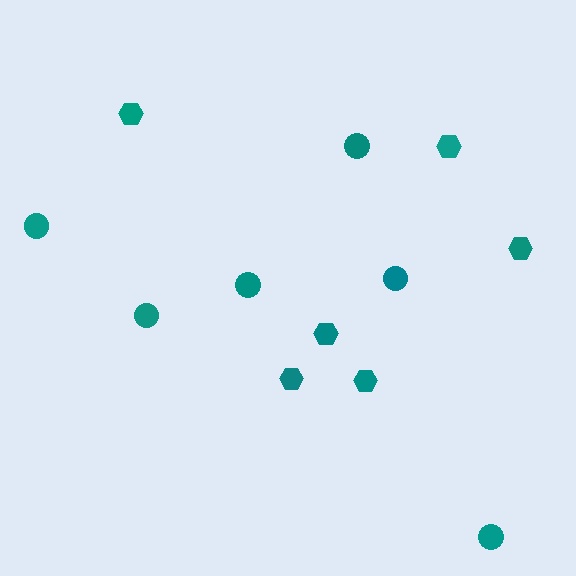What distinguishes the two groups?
There are 2 groups: one group of hexagons (6) and one group of circles (6).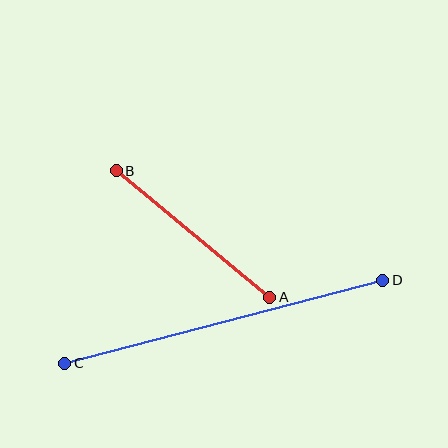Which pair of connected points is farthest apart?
Points C and D are farthest apart.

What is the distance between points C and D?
The distance is approximately 328 pixels.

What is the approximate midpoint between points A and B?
The midpoint is at approximately (193, 234) pixels.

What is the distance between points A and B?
The distance is approximately 199 pixels.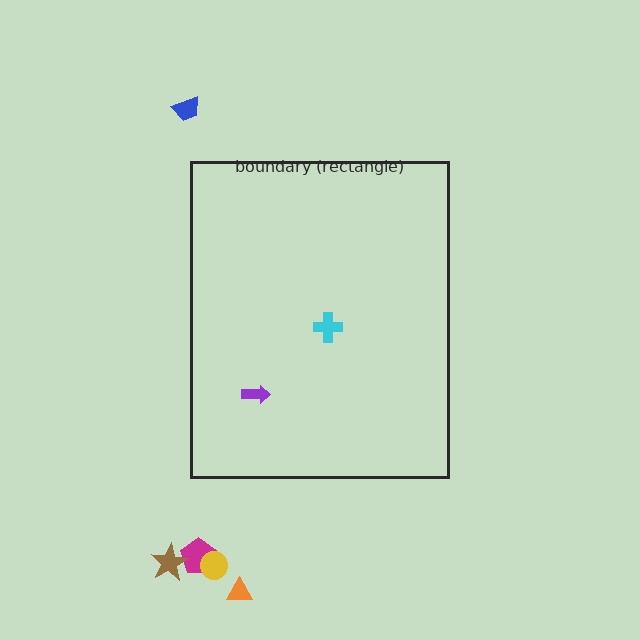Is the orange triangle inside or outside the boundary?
Outside.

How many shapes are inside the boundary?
2 inside, 5 outside.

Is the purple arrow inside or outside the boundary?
Inside.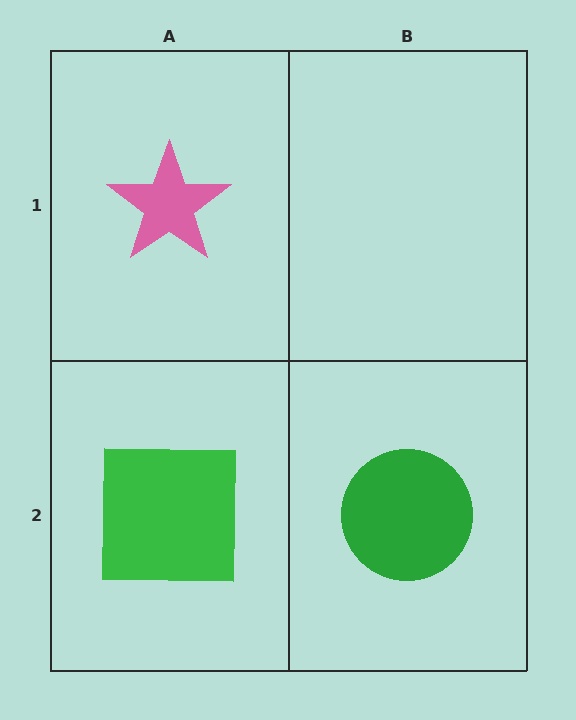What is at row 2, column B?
A green circle.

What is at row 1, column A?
A pink star.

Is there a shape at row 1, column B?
No, that cell is empty.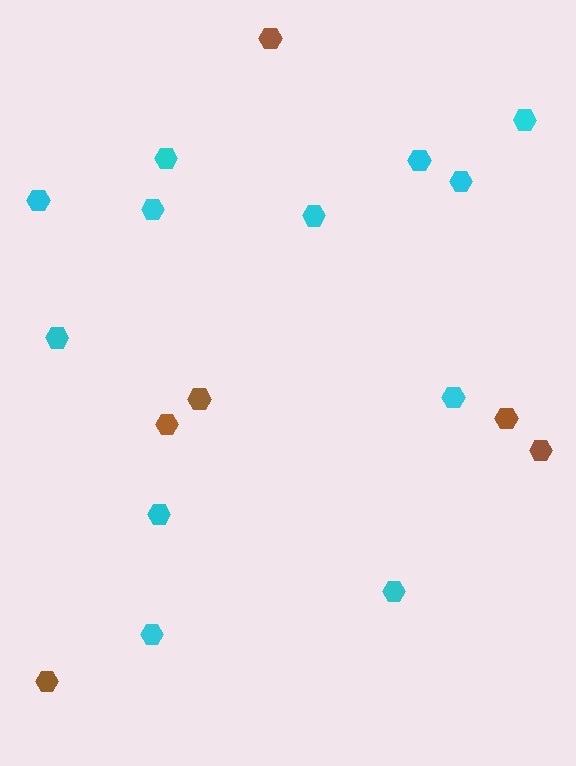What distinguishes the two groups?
There are 2 groups: one group of cyan hexagons (12) and one group of brown hexagons (6).